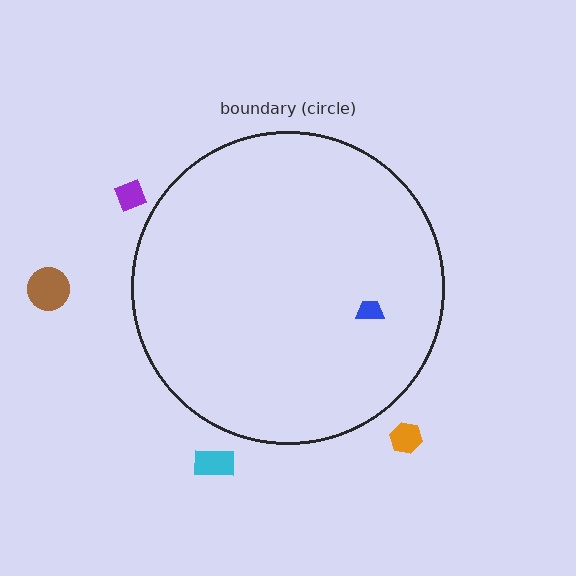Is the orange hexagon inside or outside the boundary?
Outside.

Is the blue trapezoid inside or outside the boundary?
Inside.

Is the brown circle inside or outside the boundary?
Outside.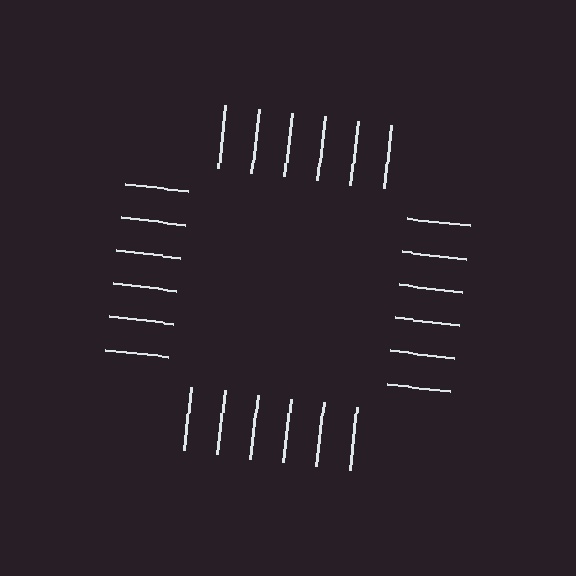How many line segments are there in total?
24 — 6 along each of the 4 edges.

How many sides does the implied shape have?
4 sides — the line-ends trace a square.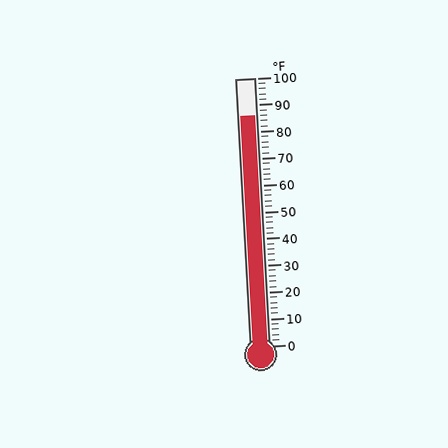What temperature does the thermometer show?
The thermometer shows approximately 86°F.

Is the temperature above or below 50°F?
The temperature is above 50°F.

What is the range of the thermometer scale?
The thermometer scale ranges from 0°F to 100°F.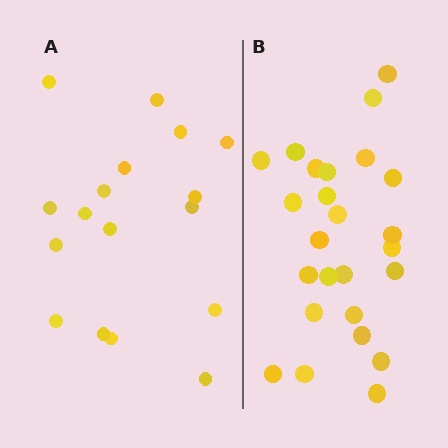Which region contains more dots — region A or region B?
Region B (the right region) has more dots.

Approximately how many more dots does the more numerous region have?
Region B has roughly 8 or so more dots than region A.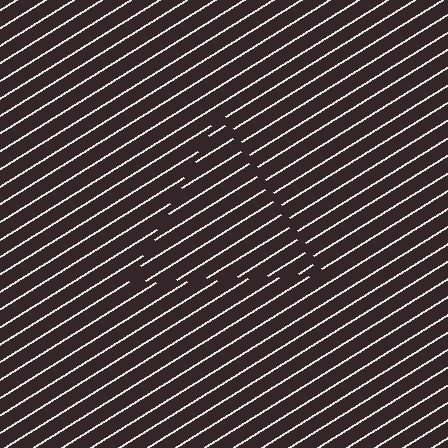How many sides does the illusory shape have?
3 sides — the line-ends trace a triangle.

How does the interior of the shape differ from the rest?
The interior of the shape contains the same grating, shifted by half a period — the contour is defined by the phase discontinuity where line-ends from the inner and outer gratings abut.